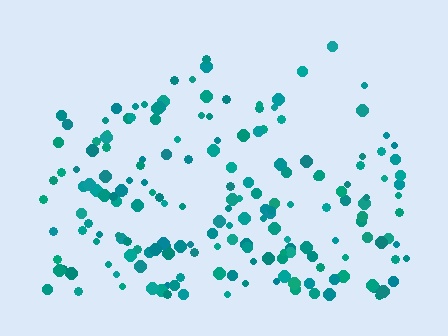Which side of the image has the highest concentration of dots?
The bottom.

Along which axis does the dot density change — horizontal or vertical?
Vertical.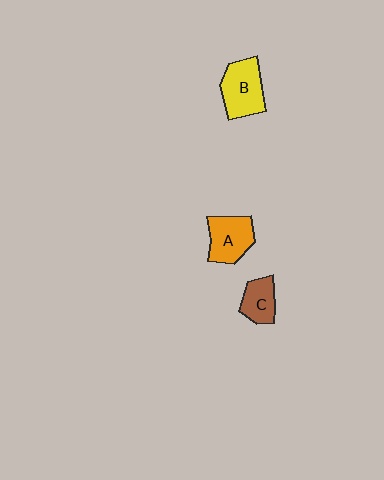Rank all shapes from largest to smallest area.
From largest to smallest: B (yellow), A (orange), C (brown).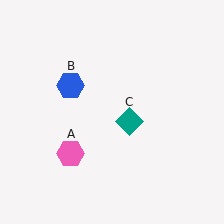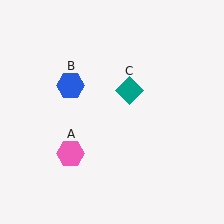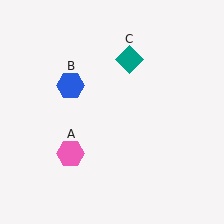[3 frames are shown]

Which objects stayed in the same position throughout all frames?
Pink hexagon (object A) and blue hexagon (object B) remained stationary.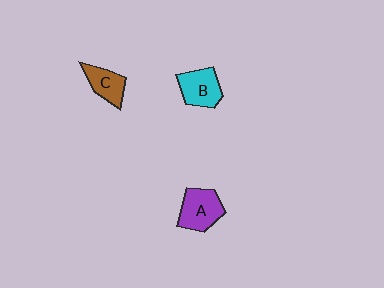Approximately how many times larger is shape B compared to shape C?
Approximately 1.2 times.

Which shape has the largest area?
Shape A (purple).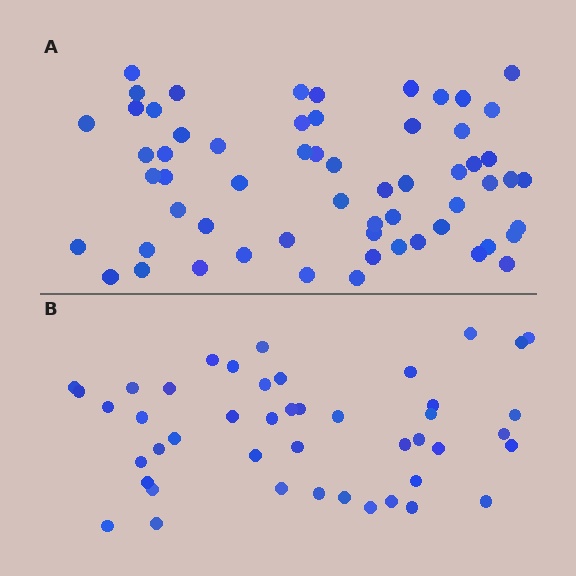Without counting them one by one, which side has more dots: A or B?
Region A (the top region) has more dots.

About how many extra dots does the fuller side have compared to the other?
Region A has approximately 15 more dots than region B.